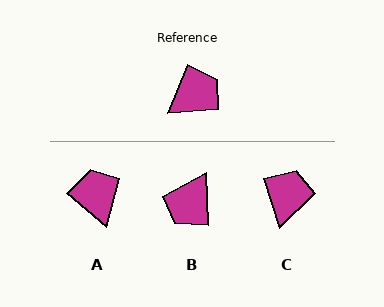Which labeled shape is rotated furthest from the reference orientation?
B, about 156 degrees away.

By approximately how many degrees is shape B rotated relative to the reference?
Approximately 156 degrees clockwise.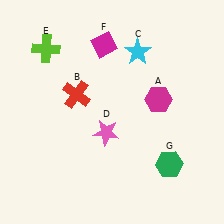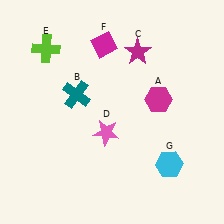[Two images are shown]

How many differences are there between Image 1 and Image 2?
There are 3 differences between the two images.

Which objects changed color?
B changed from red to teal. C changed from cyan to magenta. G changed from green to cyan.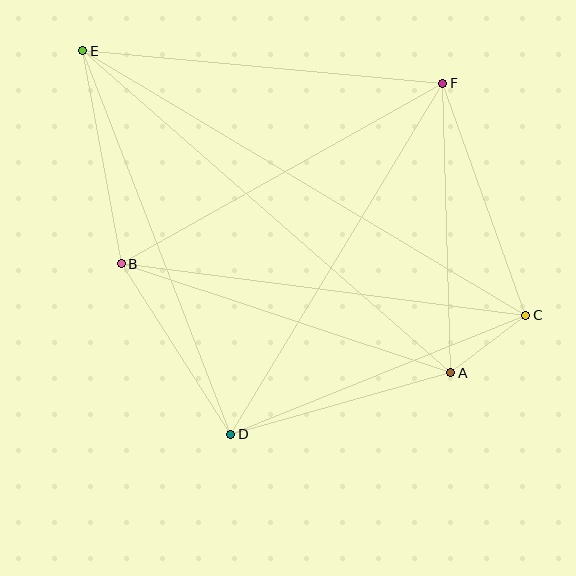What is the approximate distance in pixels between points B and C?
The distance between B and C is approximately 408 pixels.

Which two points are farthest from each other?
Points C and E are farthest from each other.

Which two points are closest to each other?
Points A and C are closest to each other.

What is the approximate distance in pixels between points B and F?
The distance between B and F is approximately 369 pixels.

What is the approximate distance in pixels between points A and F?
The distance between A and F is approximately 289 pixels.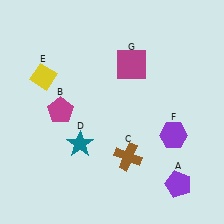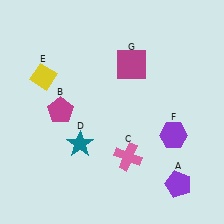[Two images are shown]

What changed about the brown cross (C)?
In Image 1, C is brown. In Image 2, it changed to pink.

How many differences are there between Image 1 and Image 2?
There is 1 difference between the two images.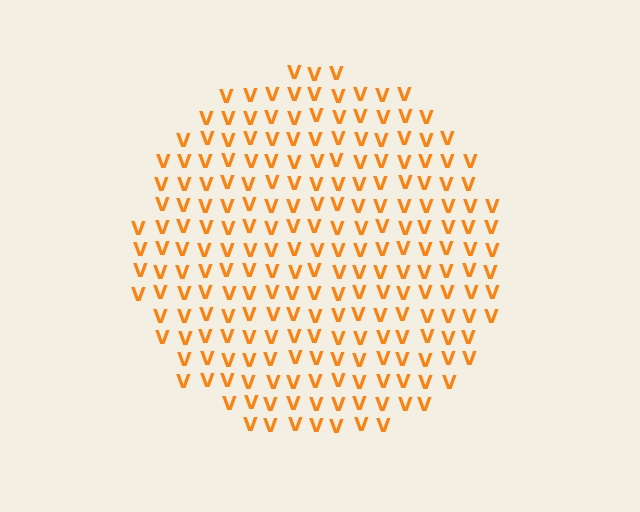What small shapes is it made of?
It is made of small letter V's.